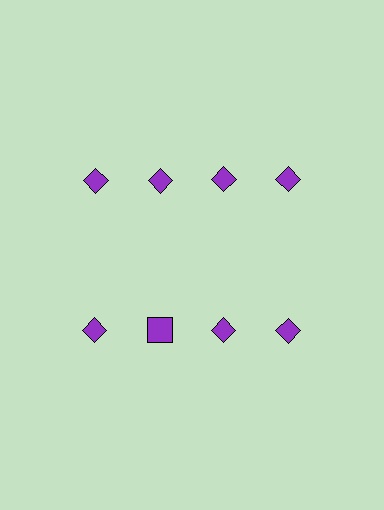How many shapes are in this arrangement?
There are 8 shapes arranged in a grid pattern.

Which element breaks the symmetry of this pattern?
The purple square in the second row, second from left column breaks the symmetry. All other shapes are purple diamonds.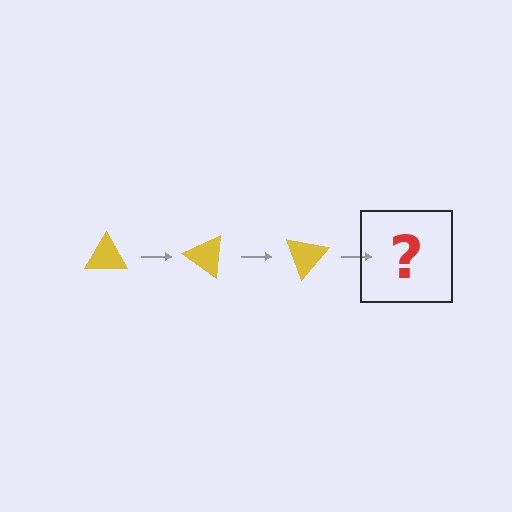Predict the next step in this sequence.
The next step is a yellow triangle rotated 105 degrees.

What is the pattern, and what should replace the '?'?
The pattern is that the triangle rotates 35 degrees each step. The '?' should be a yellow triangle rotated 105 degrees.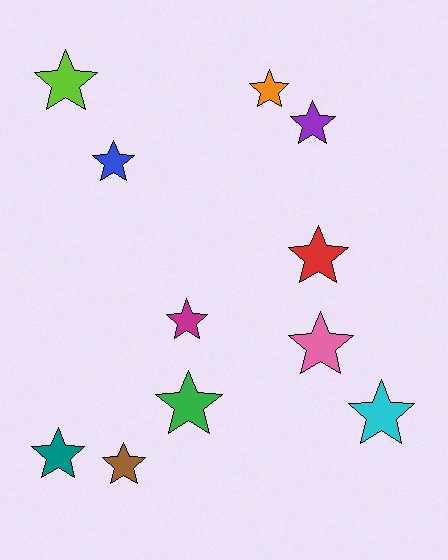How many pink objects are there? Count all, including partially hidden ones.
There is 1 pink object.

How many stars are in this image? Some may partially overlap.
There are 11 stars.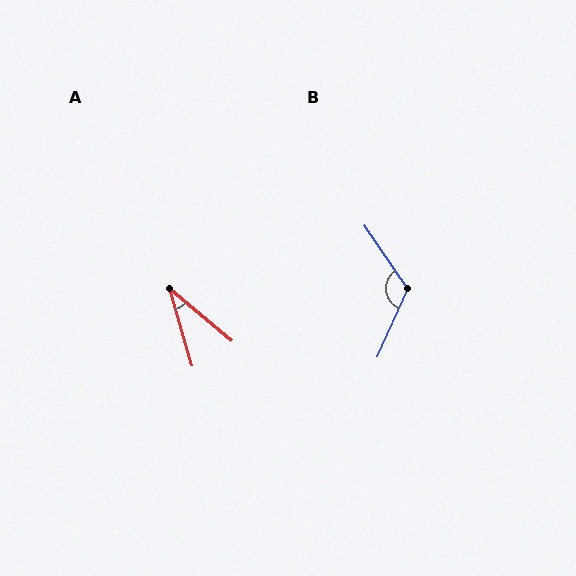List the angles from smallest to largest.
A (34°), B (122°).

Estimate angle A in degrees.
Approximately 34 degrees.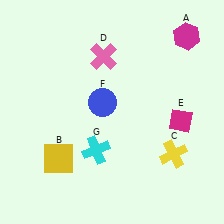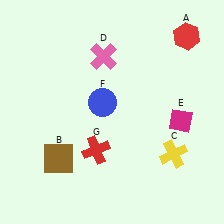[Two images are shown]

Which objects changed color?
A changed from magenta to red. B changed from yellow to brown. G changed from cyan to red.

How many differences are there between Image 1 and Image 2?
There are 3 differences between the two images.